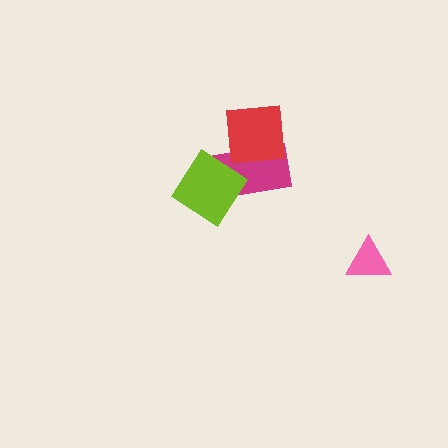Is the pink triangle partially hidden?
No, no other shape covers it.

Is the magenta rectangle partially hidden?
Yes, it is partially covered by another shape.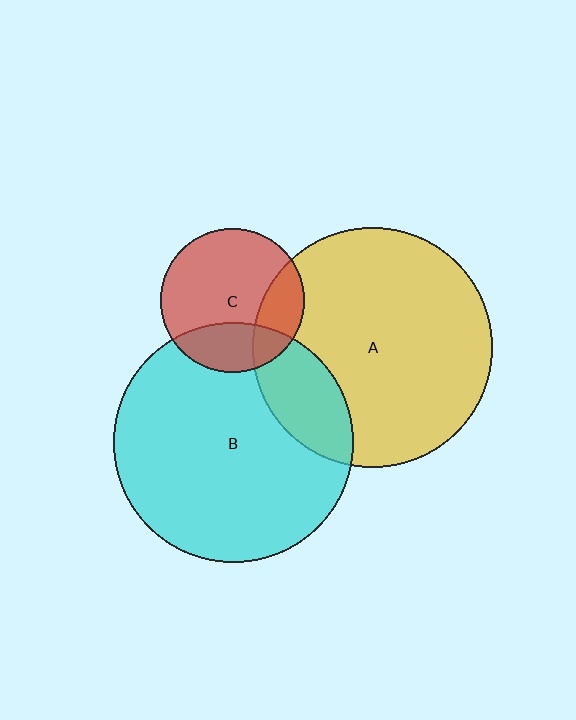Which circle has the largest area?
Circle A (yellow).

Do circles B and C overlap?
Yes.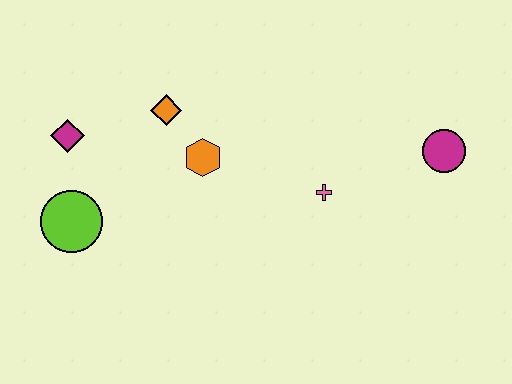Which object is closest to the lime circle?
The magenta diamond is closest to the lime circle.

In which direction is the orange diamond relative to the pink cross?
The orange diamond is to the left of the pink cross.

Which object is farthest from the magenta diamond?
The magenta circle is farthest from the magenta diamond.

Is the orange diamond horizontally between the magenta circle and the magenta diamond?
Yes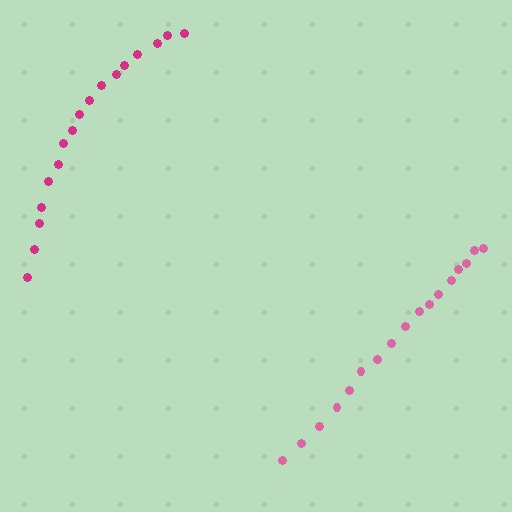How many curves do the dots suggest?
There are 2 distinct paths.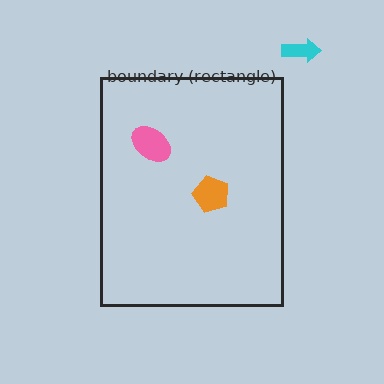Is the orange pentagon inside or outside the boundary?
Inside.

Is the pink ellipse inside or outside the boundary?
Inside.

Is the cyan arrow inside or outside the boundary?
Outside.